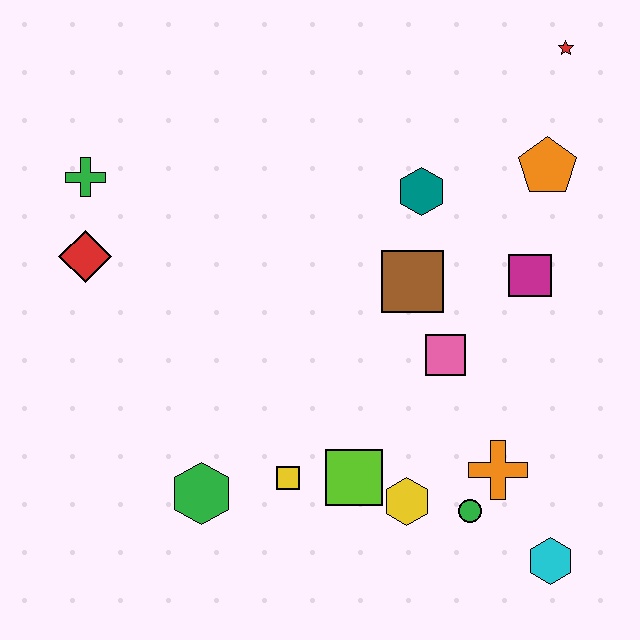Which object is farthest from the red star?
The green hexagon is farthest from the red star.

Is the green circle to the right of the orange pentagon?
No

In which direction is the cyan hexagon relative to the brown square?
The cyan hexagon is below the brown square.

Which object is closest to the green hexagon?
The yellow square is closest to the green hexagon.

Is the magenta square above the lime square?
Yes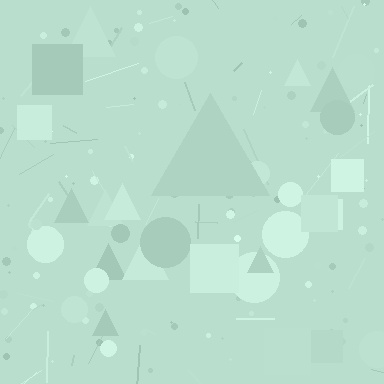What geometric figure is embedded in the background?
A triangle is embedded in the background.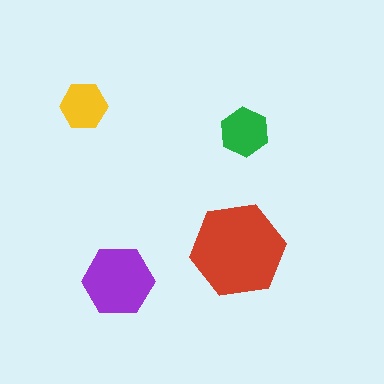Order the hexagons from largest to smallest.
the red one, the purple one, the green one, the yellow one.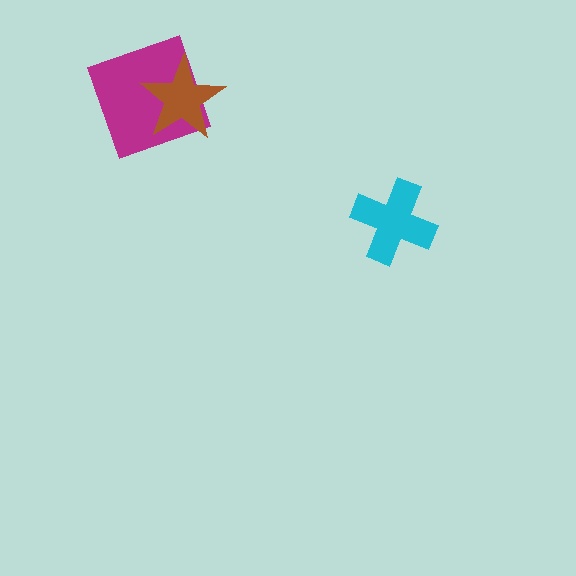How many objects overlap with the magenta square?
1 object overlaps with the magenta square.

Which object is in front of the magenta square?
The brown star is in front of the magenta square.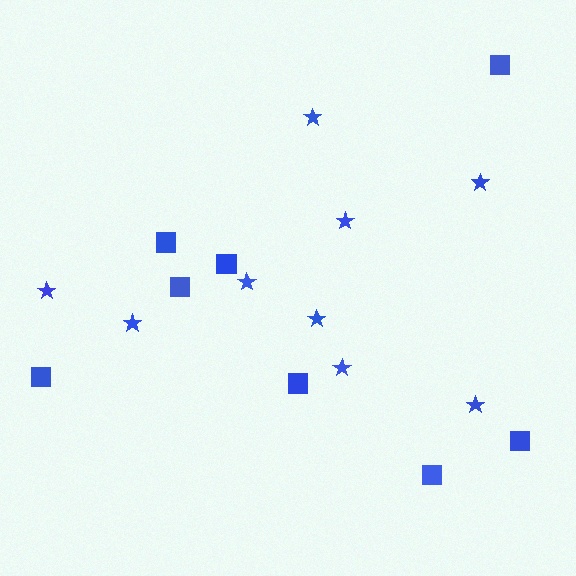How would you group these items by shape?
There are 2 groups: one group of squares (8) and one group of stars (9).